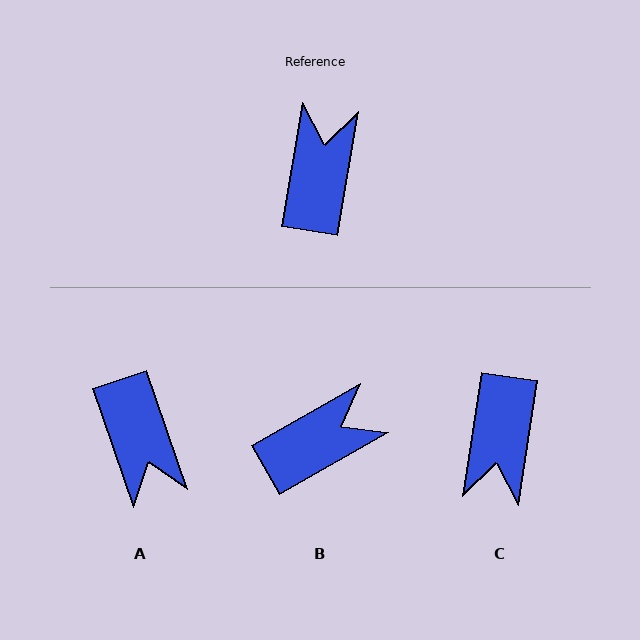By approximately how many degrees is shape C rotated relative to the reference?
Approximately 179 degrees clockwise.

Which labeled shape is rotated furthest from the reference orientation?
C, about 179 degrees away.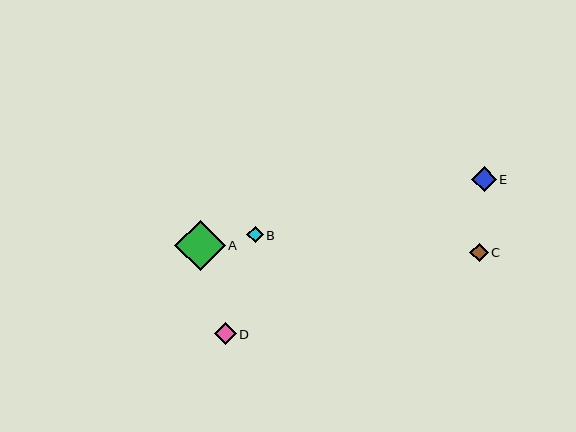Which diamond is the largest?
Diamond A is the largest with a size of approximately 50 pixels.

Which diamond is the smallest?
Diamond B is the smallest with a size of approximately 17 pixels.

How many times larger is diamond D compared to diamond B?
Diamond D is approximately 1.3 times the size of diamond B.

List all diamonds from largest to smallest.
From largest to smallest: A, E, D, C, B.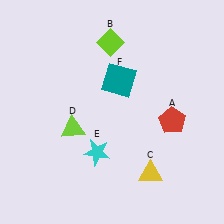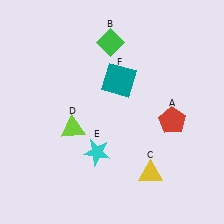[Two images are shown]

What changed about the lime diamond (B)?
In Image 1, B is lime. In Image 2, it changed to green.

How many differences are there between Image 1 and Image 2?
There is 1 difference between the two images.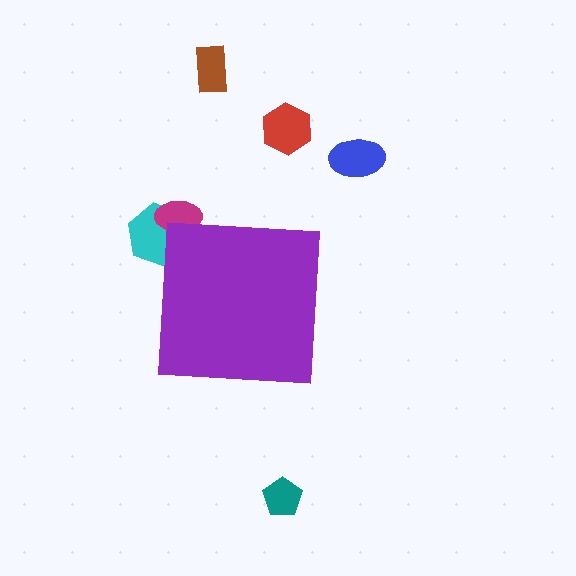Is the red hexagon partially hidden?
No, the red hexagon is fully visible.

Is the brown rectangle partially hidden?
No, the brown rectangle is fully visible.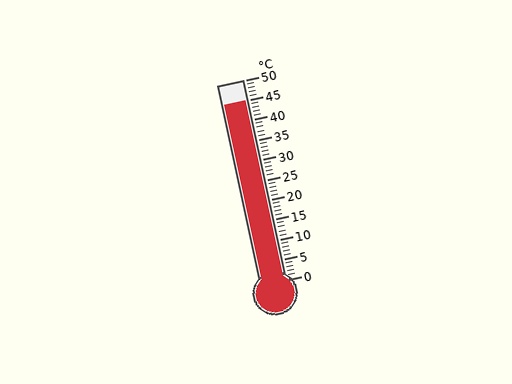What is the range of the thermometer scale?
The thermometer scale ranges from 0°C to 50°C.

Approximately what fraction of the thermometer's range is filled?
The thermometer is filled to approximately 90% of its range.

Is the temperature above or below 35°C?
The temperature is above 35°C.